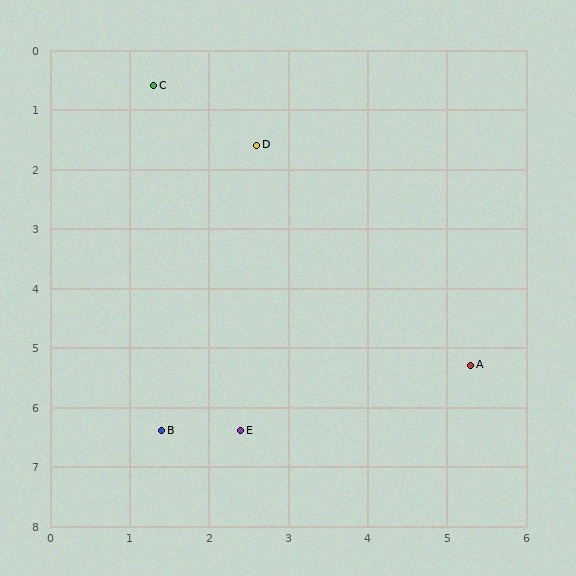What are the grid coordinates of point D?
Point D is at approximately (2.6, 1.6).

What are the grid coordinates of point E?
Point E is at approximately (2.4, 6.4).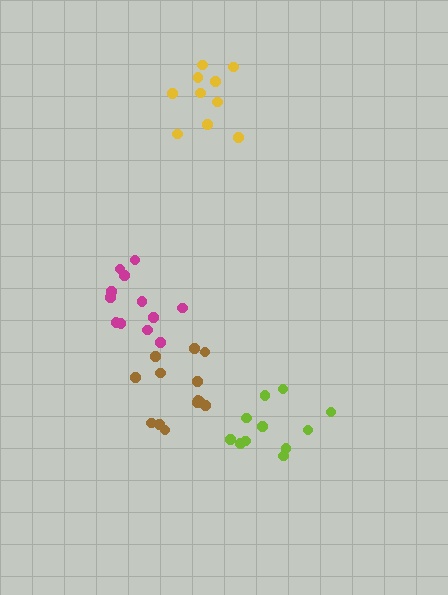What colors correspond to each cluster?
The clusters are colored: yellow, lime, brown, magenta.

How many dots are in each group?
Group 1: 10 dots, Group 2: 11 dots, Group 3: 13 dots, Group 4: 12 dots (46 total).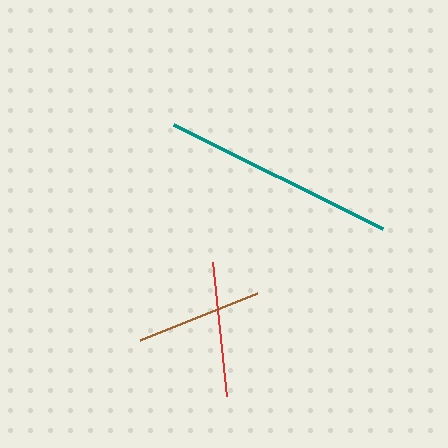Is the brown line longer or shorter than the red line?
The red line is longer than the brown line.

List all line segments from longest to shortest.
From longest to shortest: teal, red, brown.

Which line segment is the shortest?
The brown line is the shortest at approximately 126 pixels.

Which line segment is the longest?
The teal line is the longest at approximately 233 pixels.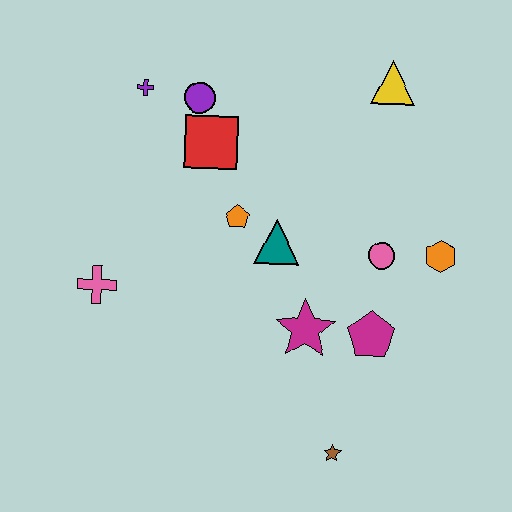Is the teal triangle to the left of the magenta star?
Yes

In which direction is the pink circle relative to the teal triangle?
The pink circle is to the right of the teal triangle.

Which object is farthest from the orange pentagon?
The brown star is farthest from the orange pentagon.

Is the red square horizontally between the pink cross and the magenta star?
Yes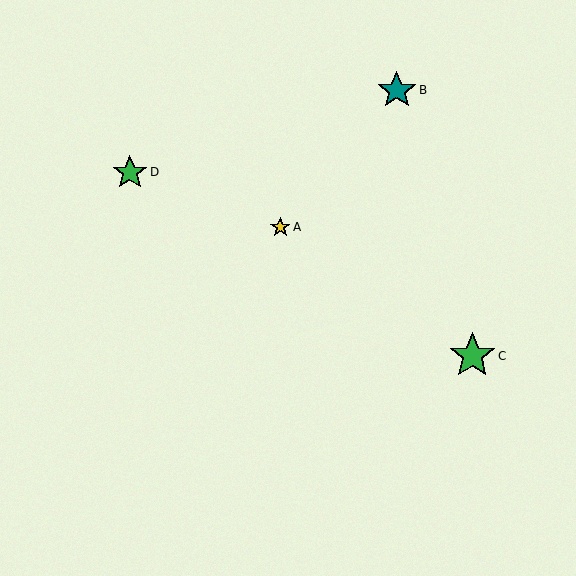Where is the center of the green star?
The center of the green star is at (130, 172).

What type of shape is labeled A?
Shape A is a yellow star.